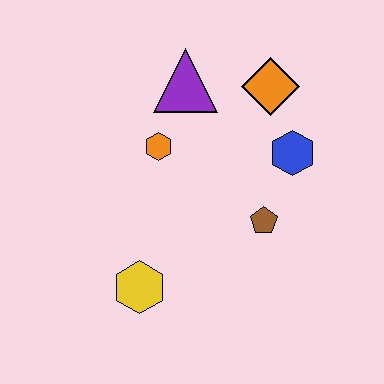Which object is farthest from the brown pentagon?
The purple triangle is farthest from the brown pentagon.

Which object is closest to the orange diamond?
The blue hexagon is closest to the orange diamond.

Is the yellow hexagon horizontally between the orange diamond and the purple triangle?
No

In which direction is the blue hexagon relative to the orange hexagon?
The blue hexagon is to the right of the orange hexagon.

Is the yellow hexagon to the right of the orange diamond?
No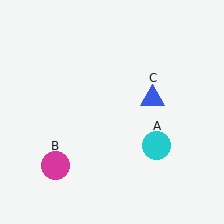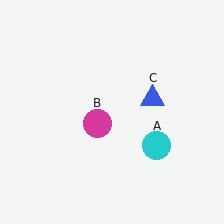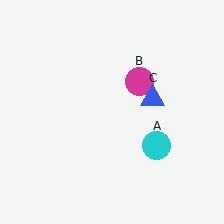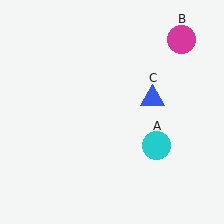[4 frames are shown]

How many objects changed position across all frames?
1 object changed position: magenta circle (object B).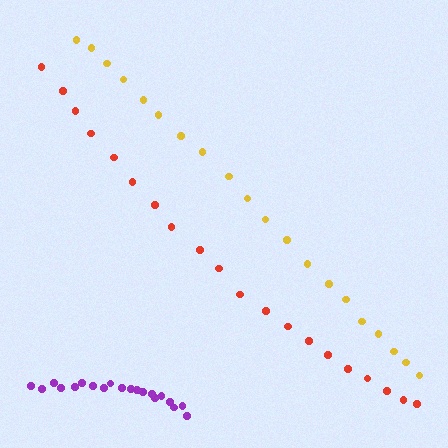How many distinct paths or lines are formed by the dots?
There are 3 distinct paths.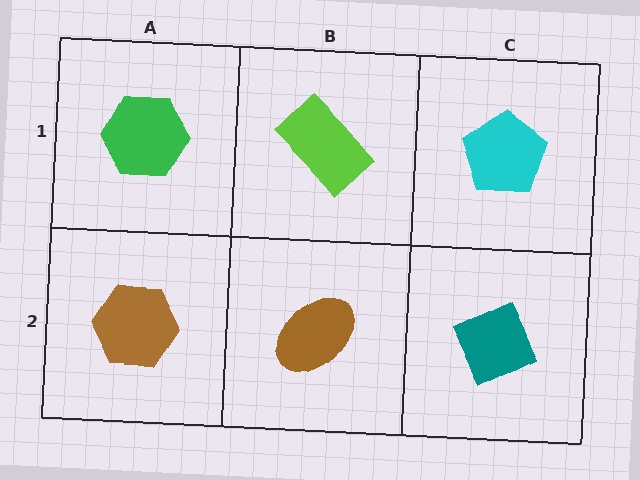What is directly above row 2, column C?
A cyan pentagon.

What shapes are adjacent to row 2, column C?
A cyan pentagon (row 1, column C), a brown ellipse (row 2, column B).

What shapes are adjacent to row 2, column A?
A green hexagon (row 1, column A), a brown ellipse (row 2, column B).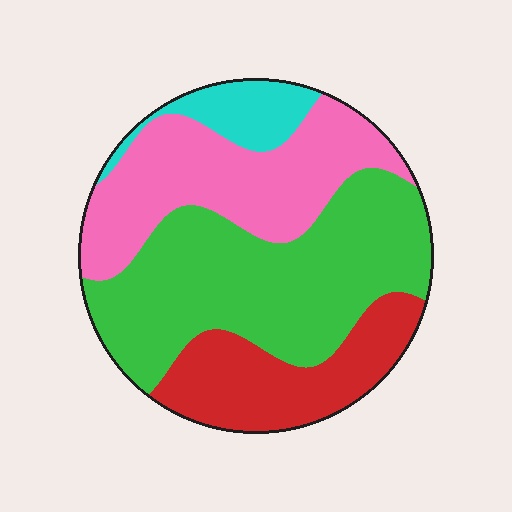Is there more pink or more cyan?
Pink.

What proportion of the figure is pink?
Pink covers 29% of the figure.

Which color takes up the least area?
Cyan, at roughly 10%.